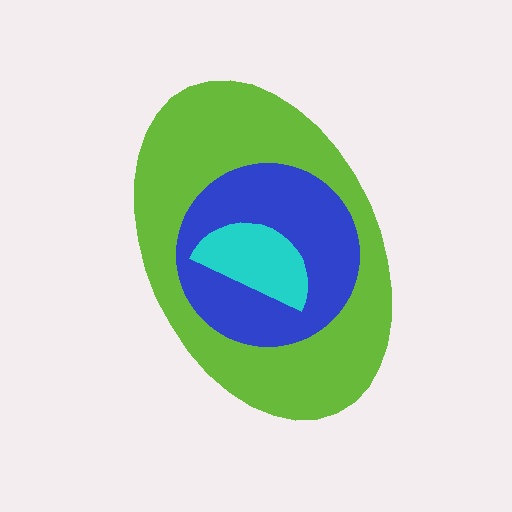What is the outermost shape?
The lime ellipse.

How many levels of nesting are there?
3.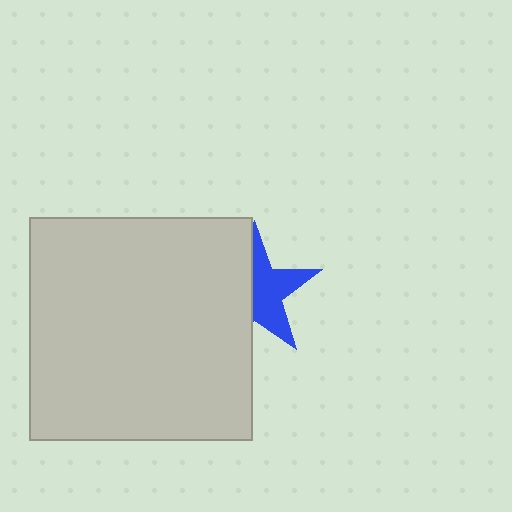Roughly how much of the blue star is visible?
About half of it is visible (roughly 52%).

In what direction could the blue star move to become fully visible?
The blue star could move right. That would shift it out from behind the light gray square entirely.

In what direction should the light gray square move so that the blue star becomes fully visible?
The light gray square should move left. That is the shortest direction to clear the overlap and leave the blue star fully visible.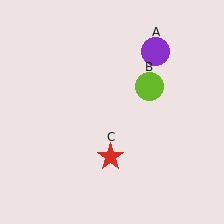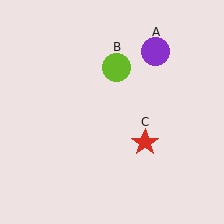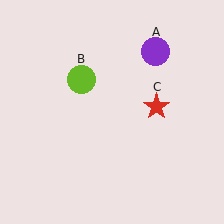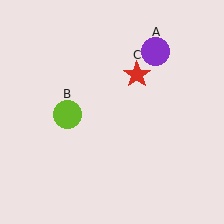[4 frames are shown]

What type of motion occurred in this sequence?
The lime circle (object B), red star (object C) rotated counterclockwise around the center of the scene.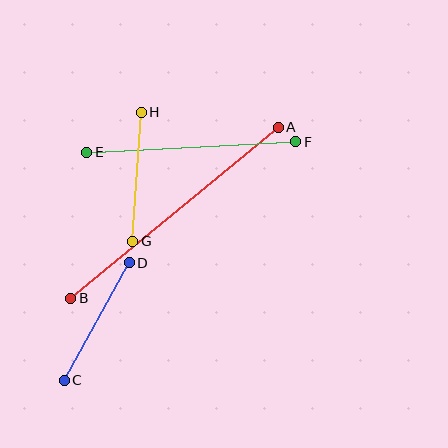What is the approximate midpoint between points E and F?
The midpoint is at approximately (191, 147) pixels.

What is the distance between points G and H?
The distance is approximately 129 pixels.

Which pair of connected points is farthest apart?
Points A and B are farthest apart.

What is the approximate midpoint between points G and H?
The midpoint is at approximately (137, 177) pixels.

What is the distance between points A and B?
The distance is approximately 269 pixels.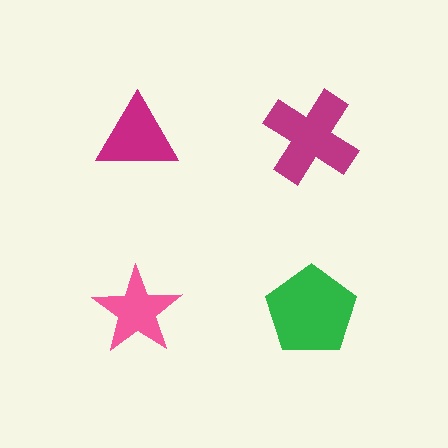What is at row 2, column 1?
A pink star.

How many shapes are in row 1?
2 shapes.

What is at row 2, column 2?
A green pentagon.